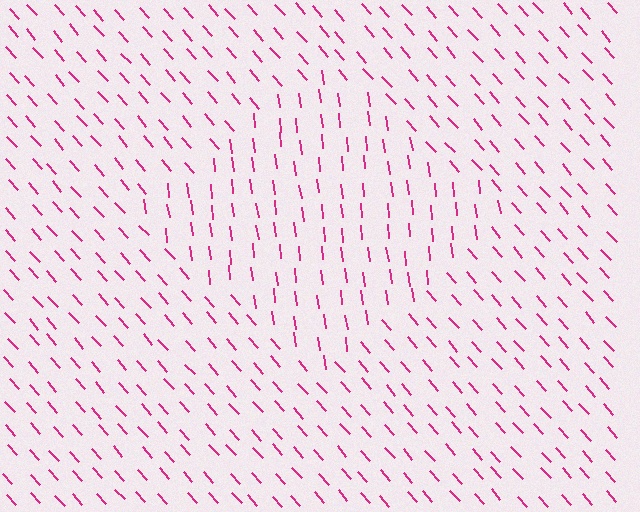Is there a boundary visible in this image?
Yes, there is a texture boundary formed by a change in line orientation.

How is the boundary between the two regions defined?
The boundary is defined purely by a change in line orientation (approximately 35 degrees difference). All lines are the same color and thickness.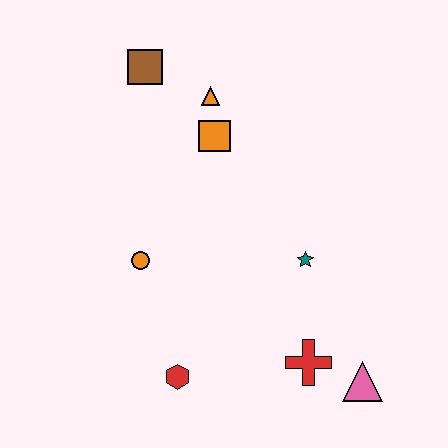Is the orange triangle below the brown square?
Yes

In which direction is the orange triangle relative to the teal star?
The orange triangle is above the teal star.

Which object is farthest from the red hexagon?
The brown square is farthest from the red hexagon.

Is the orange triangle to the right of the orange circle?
Yes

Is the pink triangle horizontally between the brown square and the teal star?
No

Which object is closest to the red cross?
The pink triangle is closest to the red cross.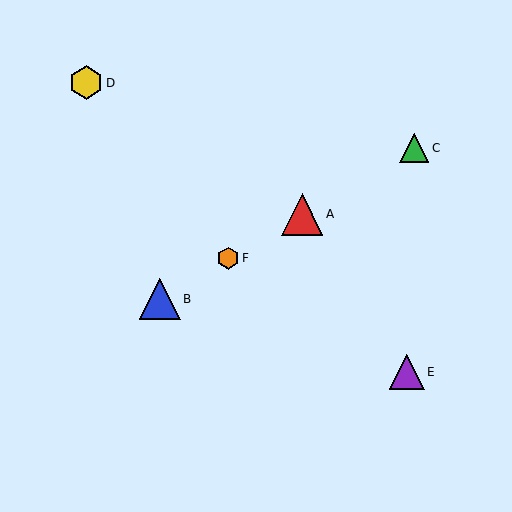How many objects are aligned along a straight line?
4 objects (A, B, C, F) are aligned along a straight line.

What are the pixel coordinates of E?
Object E is at (407, 372).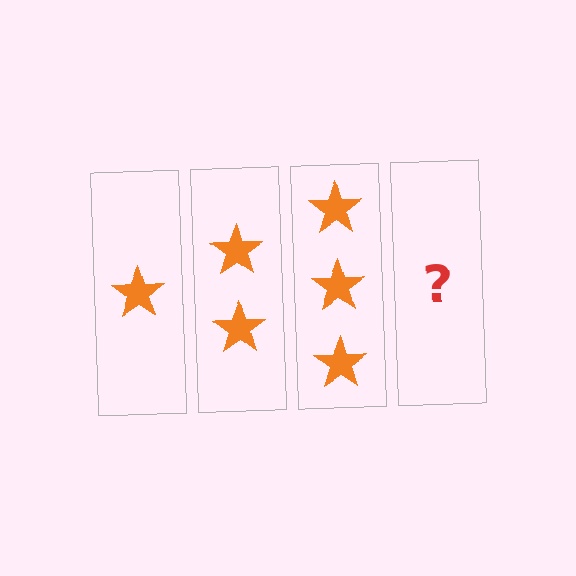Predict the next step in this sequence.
The next step is 4 stars.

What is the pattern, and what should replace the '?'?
The pattern is that each step adds one more star. The '?' should be 4 stars.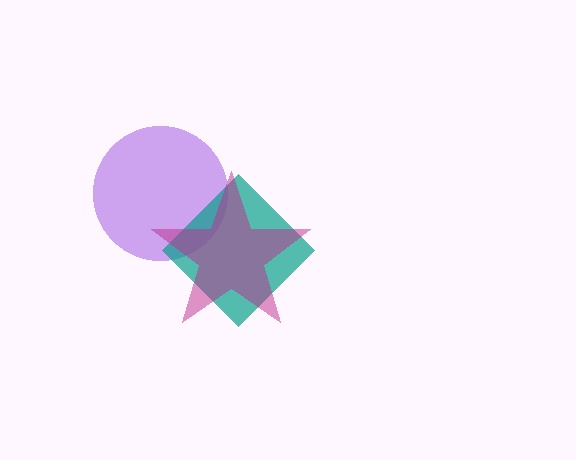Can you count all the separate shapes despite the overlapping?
Yes, there are 3 separate shapes.